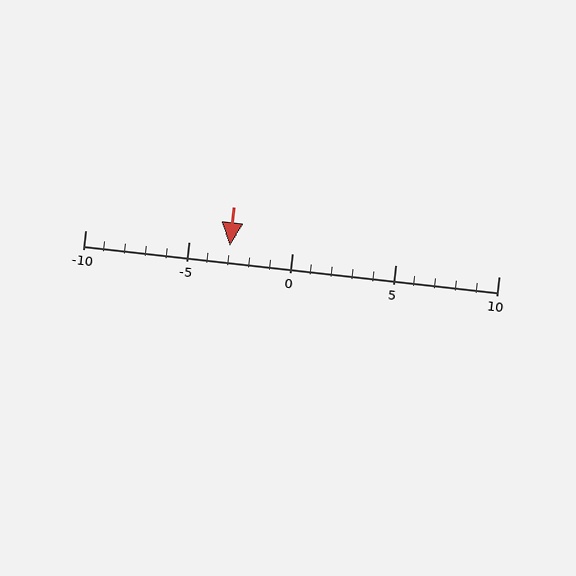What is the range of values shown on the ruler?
The ruler shows values from -10 to 10.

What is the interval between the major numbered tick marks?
The major tick marks are spaced 5 units apart.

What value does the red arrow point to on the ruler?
The red arrow points to approximately -3.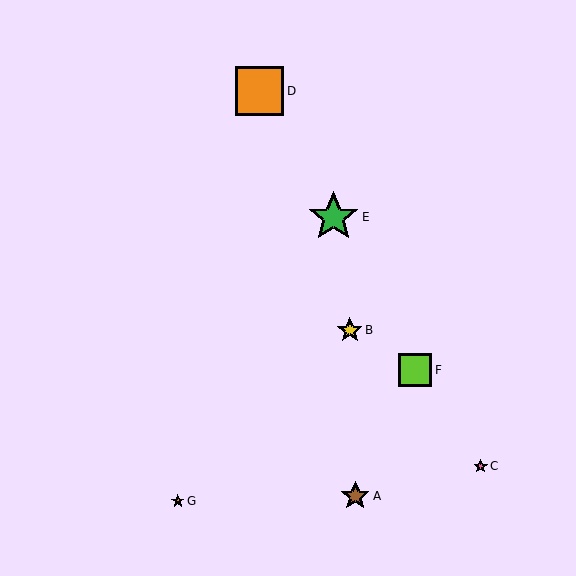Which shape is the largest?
The green star (labeled E) is the largest.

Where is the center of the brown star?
The center of the brown star is at (355, 496).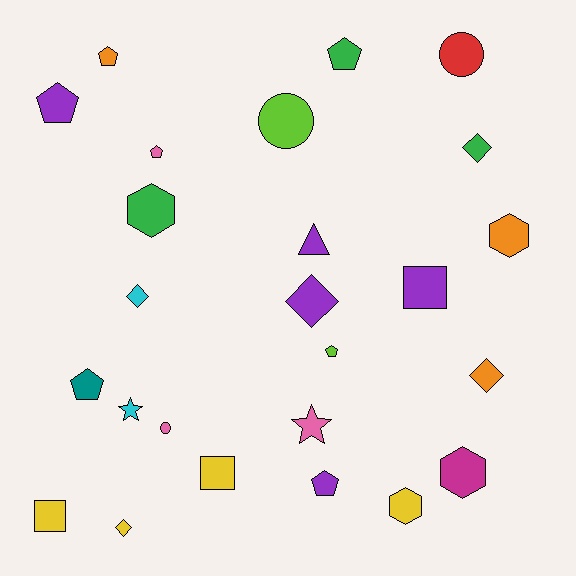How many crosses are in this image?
There are no crosses.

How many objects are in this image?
There are 25 objects.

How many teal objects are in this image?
There is 1 teal object.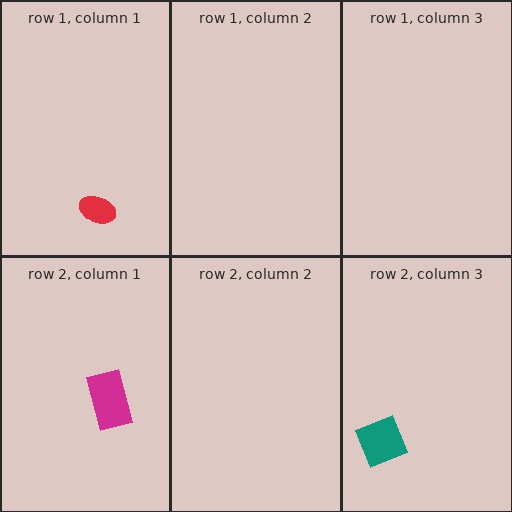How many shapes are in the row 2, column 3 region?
1.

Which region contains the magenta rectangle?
The row 2, column 1 region.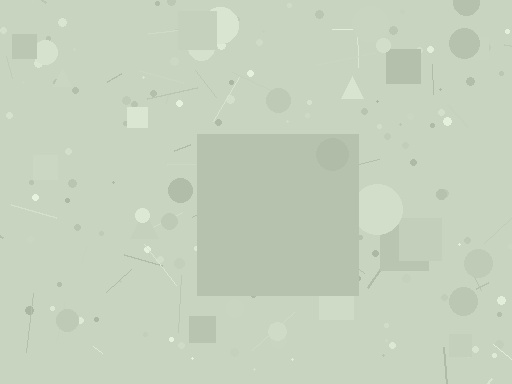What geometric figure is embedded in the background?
A square is embedded in the background.